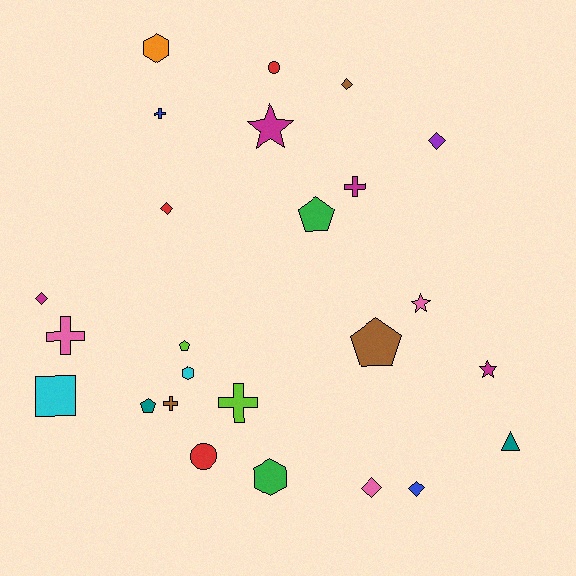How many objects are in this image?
There are 25 objects.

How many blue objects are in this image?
There are 2 blue objects.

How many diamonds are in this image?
There are 6 diamonds.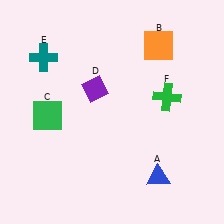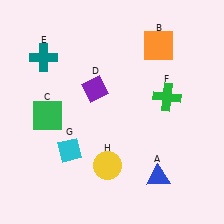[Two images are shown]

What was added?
A cyan diamond (G), a yellow circle (H) were added in Image 2.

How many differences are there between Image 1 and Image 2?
There are 2 differences between the two images.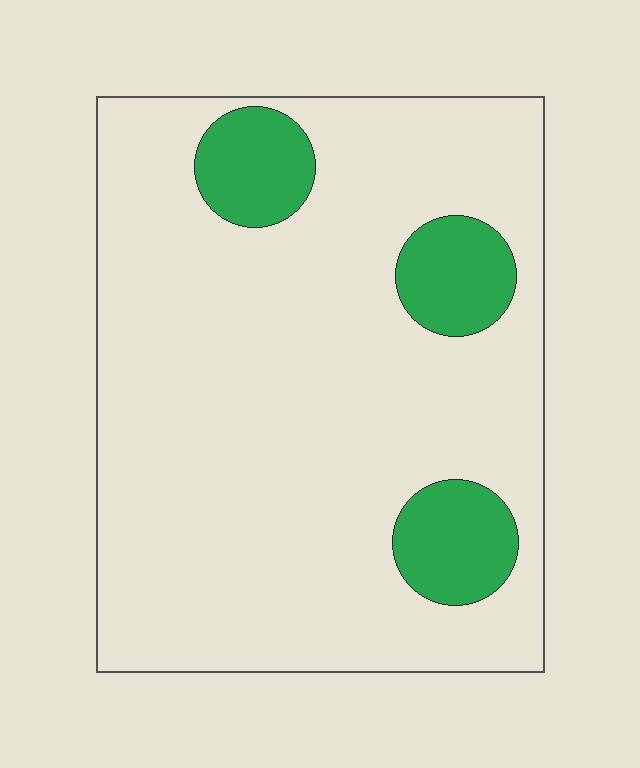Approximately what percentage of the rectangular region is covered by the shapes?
Approximately 15%.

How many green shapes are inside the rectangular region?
3.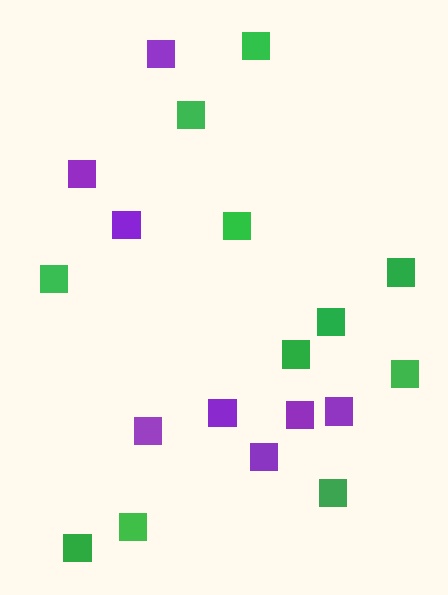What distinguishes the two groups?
There are 2 groups: one group of green squares (11) and one group of purple squares (8).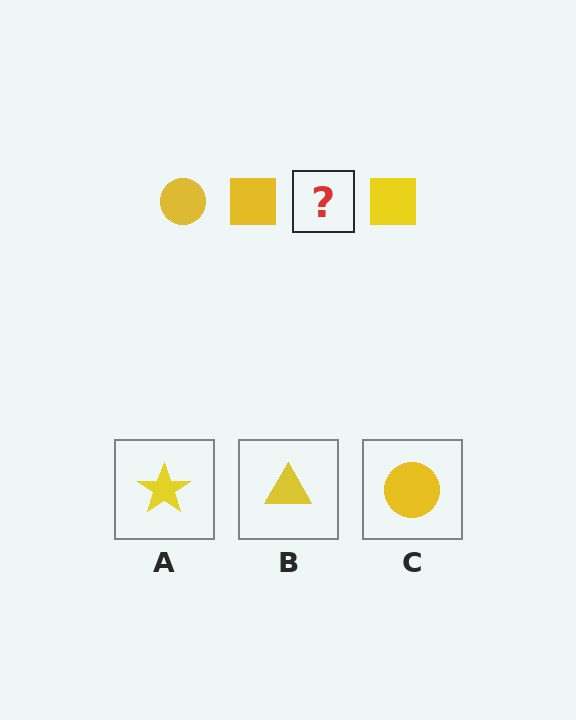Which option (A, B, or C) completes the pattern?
C.